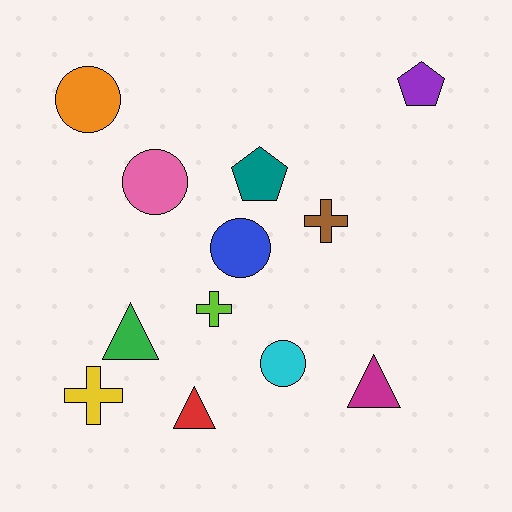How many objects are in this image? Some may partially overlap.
There are 12 objects.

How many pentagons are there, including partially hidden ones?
There are 2 pentagons.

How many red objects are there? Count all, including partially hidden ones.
There is 1 red object.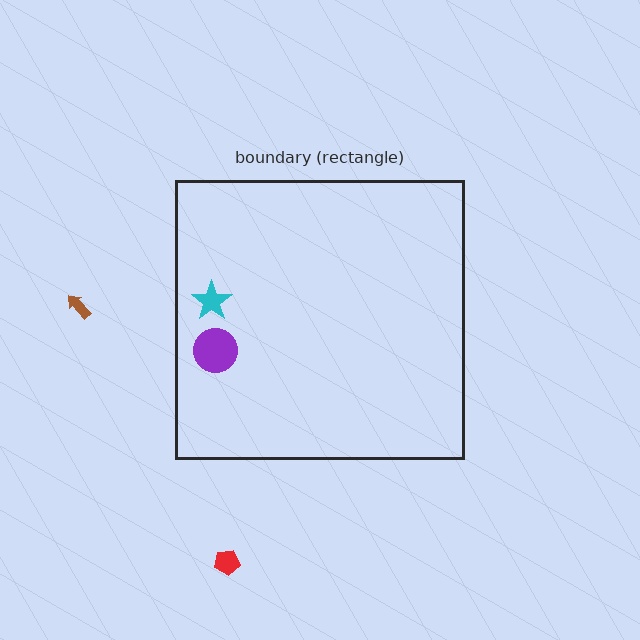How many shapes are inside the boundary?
2 inside, 2 outside.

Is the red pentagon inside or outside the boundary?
Outside.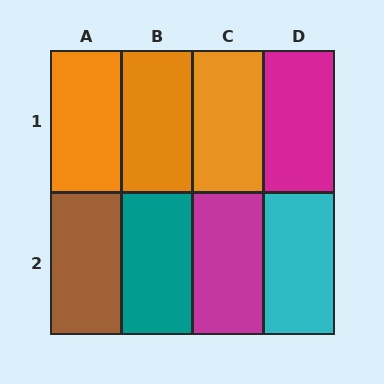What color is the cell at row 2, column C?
Magenta.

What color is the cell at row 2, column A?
Brown.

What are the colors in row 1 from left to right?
Orange, orange, orange, magenta.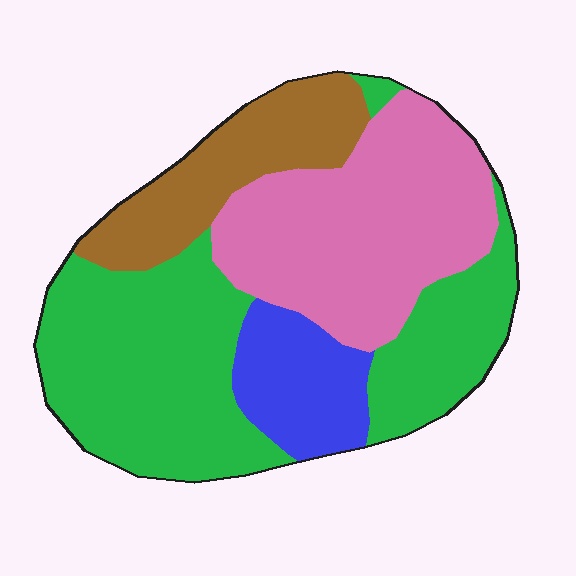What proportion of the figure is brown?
Brown takes up about one sixth (1/6) of the figure.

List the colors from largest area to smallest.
From largest to smallest: green, pink, brown, blue.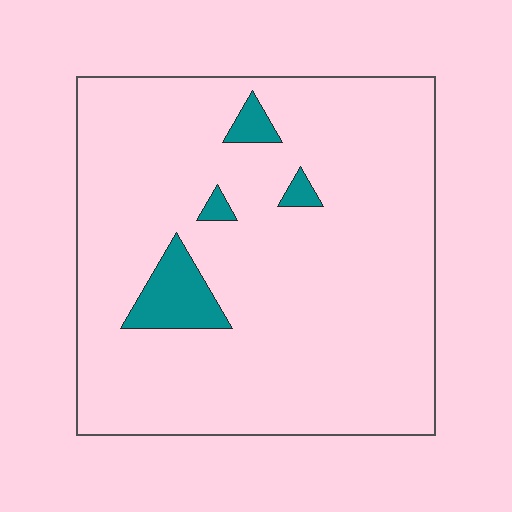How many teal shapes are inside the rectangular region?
4.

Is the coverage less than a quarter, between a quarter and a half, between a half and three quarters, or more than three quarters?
Less than a quarter.